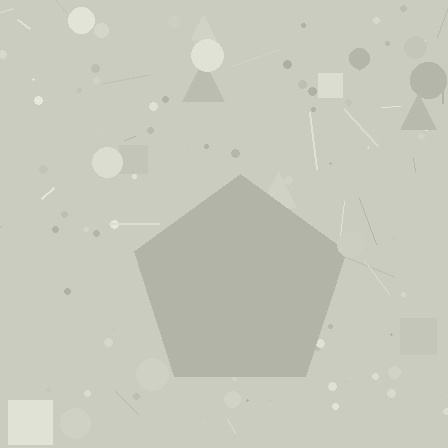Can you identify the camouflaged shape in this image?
The camouflaged shape is a pentagon.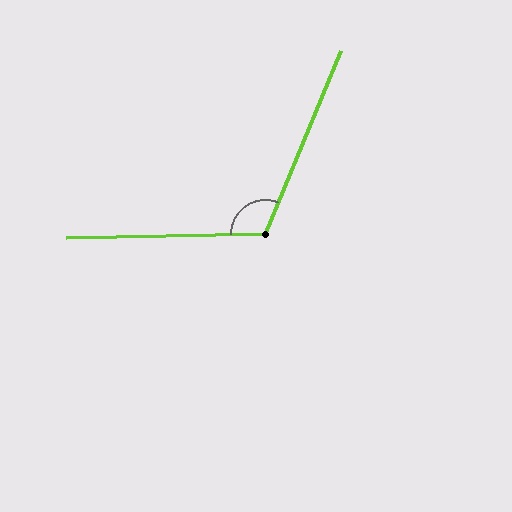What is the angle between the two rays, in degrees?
Approximately 113 degrees.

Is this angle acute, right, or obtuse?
It is obtuse.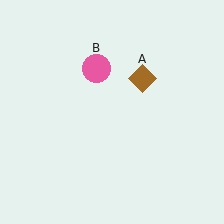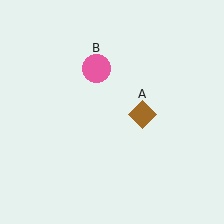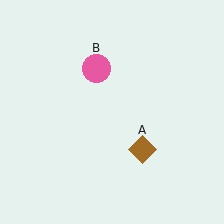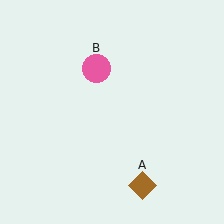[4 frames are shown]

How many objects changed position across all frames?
1 object changed position: brown diamond (object A).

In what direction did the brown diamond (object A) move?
The brown diamond (object A) moved down.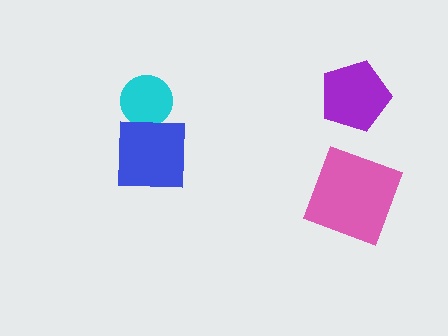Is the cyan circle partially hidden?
Yes, it is partially covered by another shape.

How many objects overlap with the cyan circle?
1 object overlaps with the cyan circle.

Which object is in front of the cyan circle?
The blue square is in front of the cyan circle.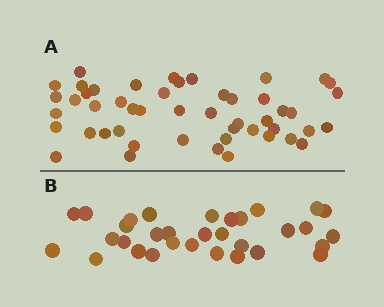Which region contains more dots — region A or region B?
Region A (the top region) has more dots.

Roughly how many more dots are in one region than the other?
Region A has approximately 15 more dots than region B.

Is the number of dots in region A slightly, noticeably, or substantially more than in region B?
Region A has substantially more. The ratio is roughly 1.5 to 1.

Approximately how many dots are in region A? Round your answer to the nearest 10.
About 50 dots. (The exact count is 49, which rounds to 50.)